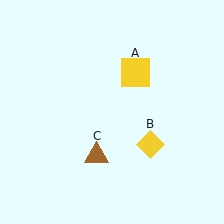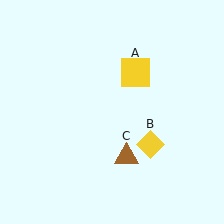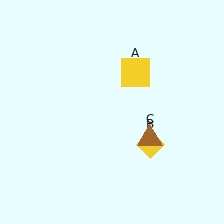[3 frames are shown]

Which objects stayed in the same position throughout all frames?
Yellow square (object A) and yellow diamond (object B) remained stationary.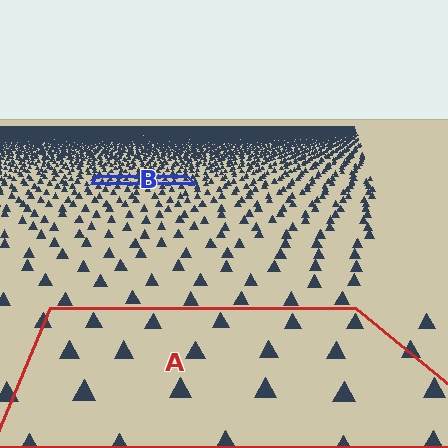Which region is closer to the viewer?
Region A is closer. The texture elements there are larger and more spread out.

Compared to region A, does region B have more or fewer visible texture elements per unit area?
Region B has more texture elements per unit area — they are packed more densely because it is farther away.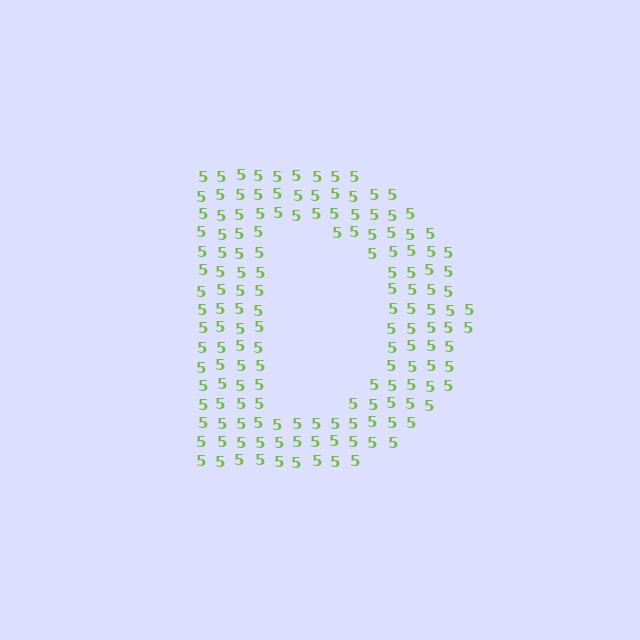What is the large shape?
The large shape is the letter D.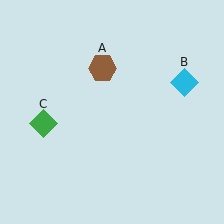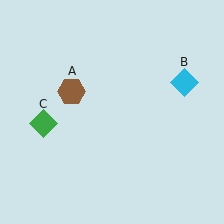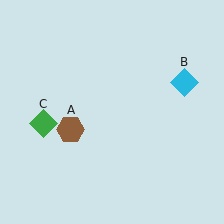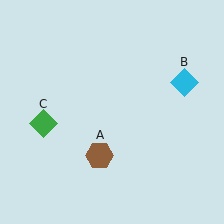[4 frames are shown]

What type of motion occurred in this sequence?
The brown hexagon (object A) rotated counterclockwise around the center of the scene.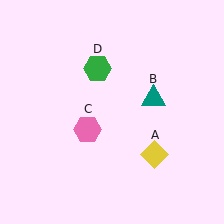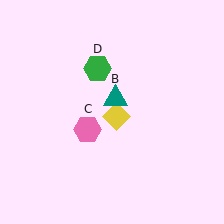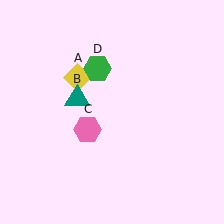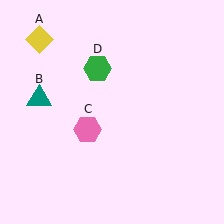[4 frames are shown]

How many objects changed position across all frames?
2 objects changed position: yellow diamond (object A), teal triangle (object B).